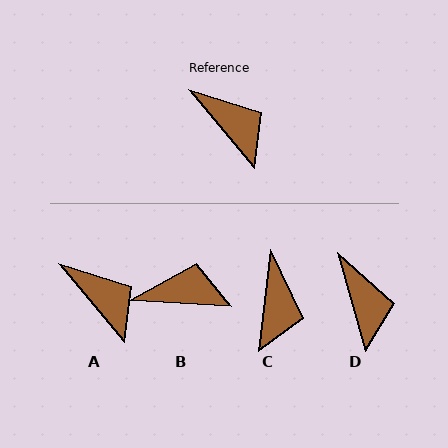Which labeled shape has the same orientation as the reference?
A.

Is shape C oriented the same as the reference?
No, it is off by about 47 degrees.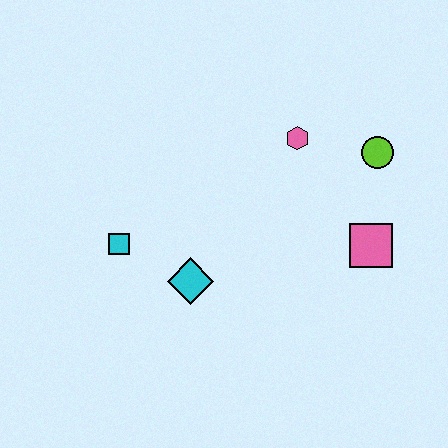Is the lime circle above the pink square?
Yes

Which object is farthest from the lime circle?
The cyan square is farthest from the lime circle.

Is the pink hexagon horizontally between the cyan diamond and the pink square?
Yes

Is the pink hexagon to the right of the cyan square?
Yes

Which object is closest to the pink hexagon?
The lime circle is closest to the pink hexagon.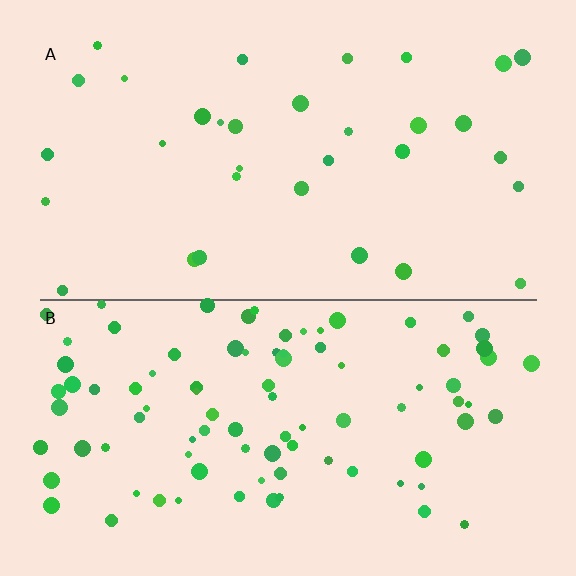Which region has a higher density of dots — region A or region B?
B (the bottom).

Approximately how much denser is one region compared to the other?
Approximately 2.8× — region B over region A.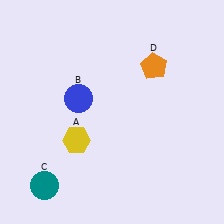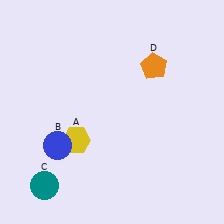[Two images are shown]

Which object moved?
The blue circle (B) moved down.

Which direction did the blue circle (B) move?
The blue circle (B) moved down.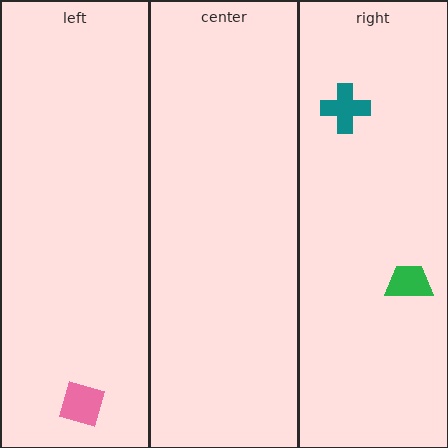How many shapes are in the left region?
1.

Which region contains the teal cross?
The right region.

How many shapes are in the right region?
2.